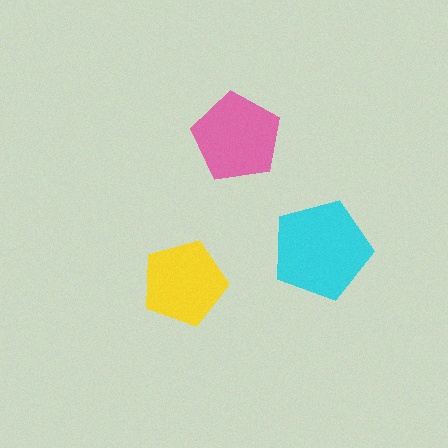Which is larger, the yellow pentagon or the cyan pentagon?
The cyan one.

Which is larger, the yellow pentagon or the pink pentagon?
The pink one.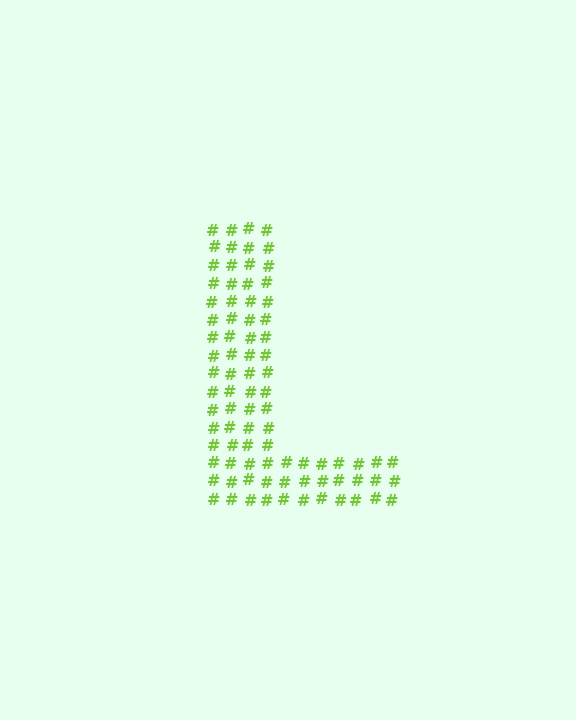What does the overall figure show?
The overall figure shows the letter L.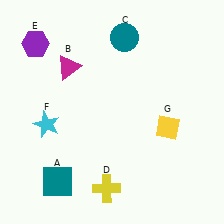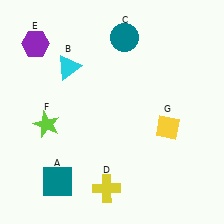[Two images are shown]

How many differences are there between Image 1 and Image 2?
There are 2 differences between the two images.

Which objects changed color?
B changed from magenta to cyan. F changed from cyan to lime.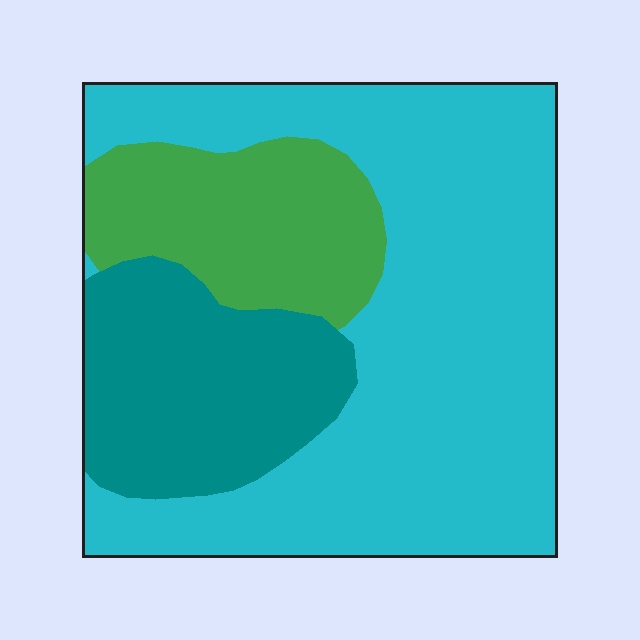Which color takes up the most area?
Cyan, at roughly 60%.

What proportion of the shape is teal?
Teal covers roughly 20% of the shape.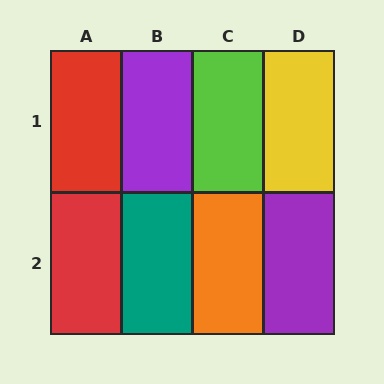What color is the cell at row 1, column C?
Lime.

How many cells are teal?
1 cell is teal.